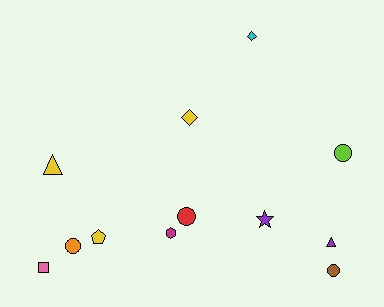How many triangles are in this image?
There are 2 triangles.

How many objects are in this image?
There are 12 objects.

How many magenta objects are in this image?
There is 1 magenta object.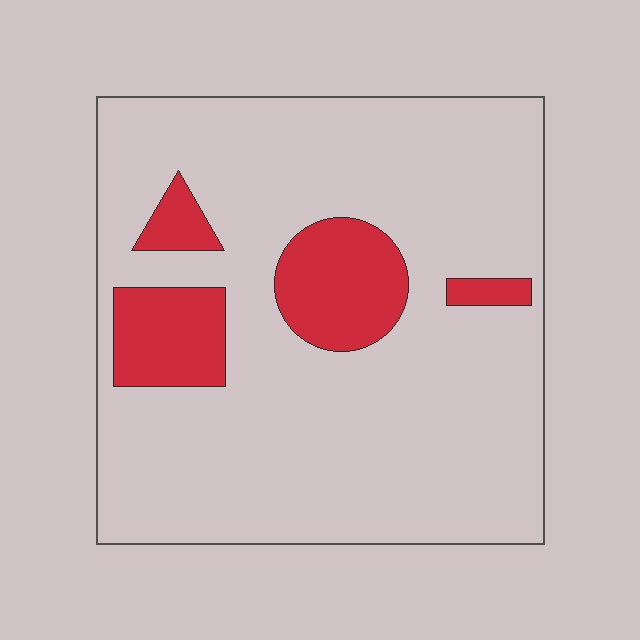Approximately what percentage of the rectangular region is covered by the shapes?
Approximately 15%.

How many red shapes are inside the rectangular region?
4.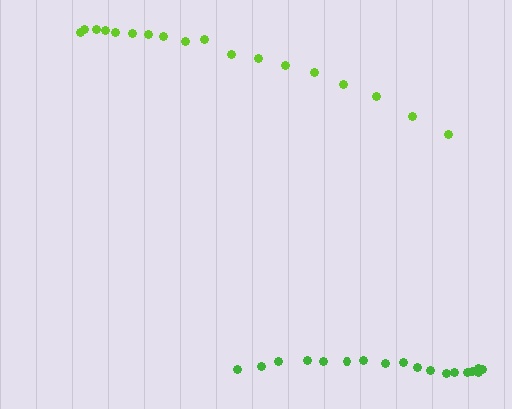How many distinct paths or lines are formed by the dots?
There are 2 distinct paths.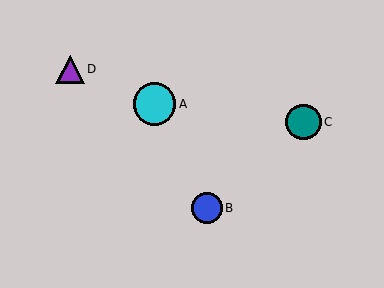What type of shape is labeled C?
Shape C is a teal circle.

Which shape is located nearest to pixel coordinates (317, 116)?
The teal circle (labeled C) at (303, 122) is nearest to that location.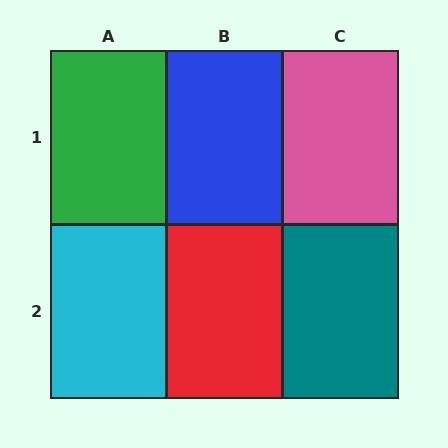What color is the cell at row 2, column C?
Teal.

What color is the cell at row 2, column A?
Cyan.